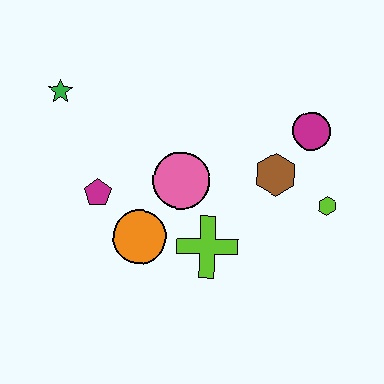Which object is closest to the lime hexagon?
The brown hexagon is closest to the lime hexagon.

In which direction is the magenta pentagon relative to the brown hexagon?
The magenta pentagon is to the left of the brown hexagon.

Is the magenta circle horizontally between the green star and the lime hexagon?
Yes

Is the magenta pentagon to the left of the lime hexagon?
Yes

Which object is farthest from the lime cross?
The green star is farthest from the lime cross.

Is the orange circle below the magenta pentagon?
Yes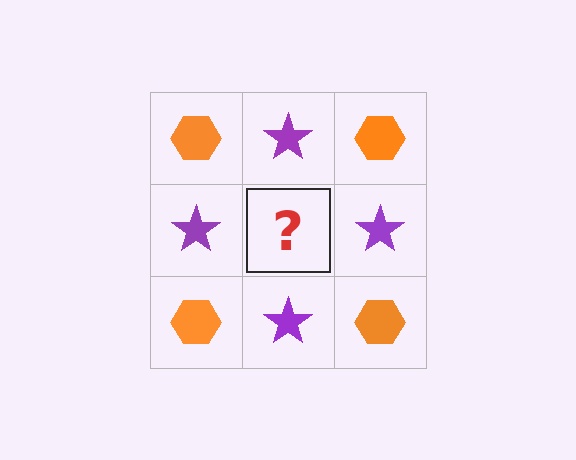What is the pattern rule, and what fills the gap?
The rule is that it alternates orange hexagon and purple star in a checkerboard pattern. The gap should be filled with an orange hexagon.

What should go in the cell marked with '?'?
The missing cell should contain an orange hexagon.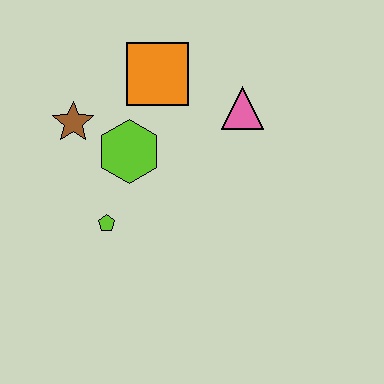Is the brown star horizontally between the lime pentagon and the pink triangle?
No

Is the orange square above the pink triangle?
Yes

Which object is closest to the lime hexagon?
The brown star is closest to the lime hexagon.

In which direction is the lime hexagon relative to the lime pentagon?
The lime hexagon is above the lime pentagon.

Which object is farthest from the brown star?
The pink triangle is farthest from the brown star.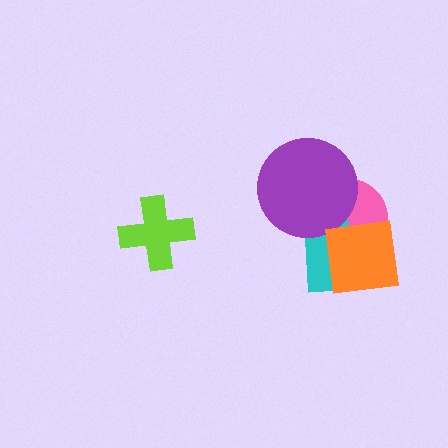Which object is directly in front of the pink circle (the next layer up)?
The cyan rectangle is directly in front of the pink circle.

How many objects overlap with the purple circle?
2 objects overlap with the purple circle.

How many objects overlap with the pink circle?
3 objects overlap with the pink circle.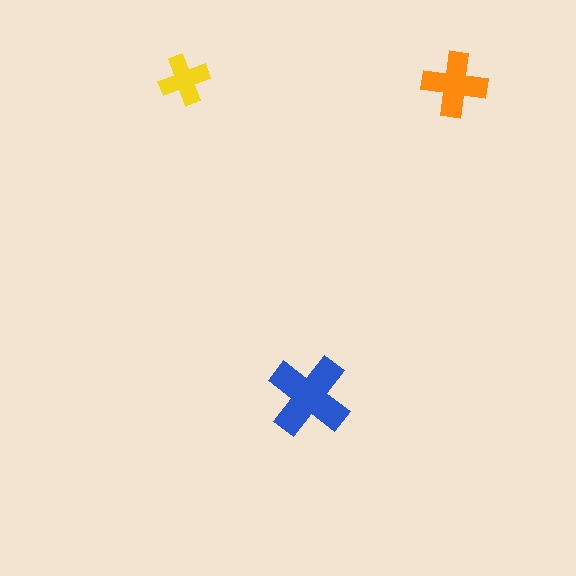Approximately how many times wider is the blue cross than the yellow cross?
About 1.5 times wider.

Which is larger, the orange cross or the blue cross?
The blue one.